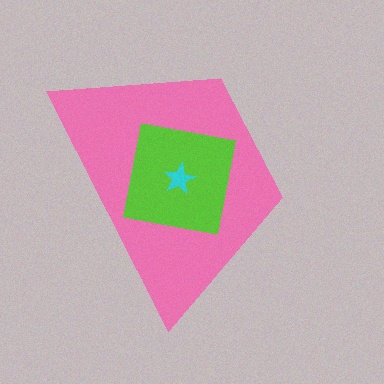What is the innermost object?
The cyan star.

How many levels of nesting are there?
3.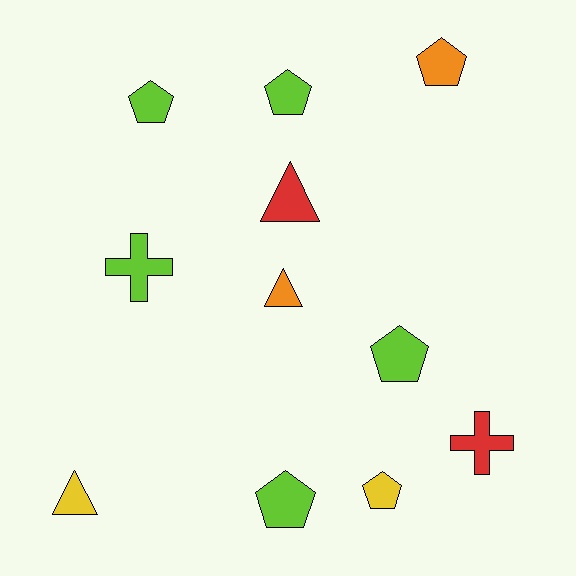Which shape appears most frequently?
Pentagon, with 6 objects.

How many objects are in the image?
There are 11 objects.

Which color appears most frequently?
Lime, with 5 objects.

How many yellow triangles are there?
There is 1 yellow triangle.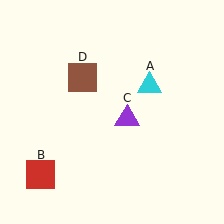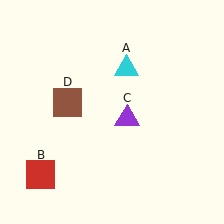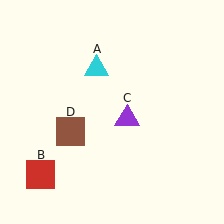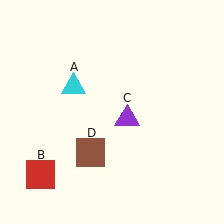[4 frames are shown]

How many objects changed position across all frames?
2 objects changed position: cyan triangle (object A), brown square (object D).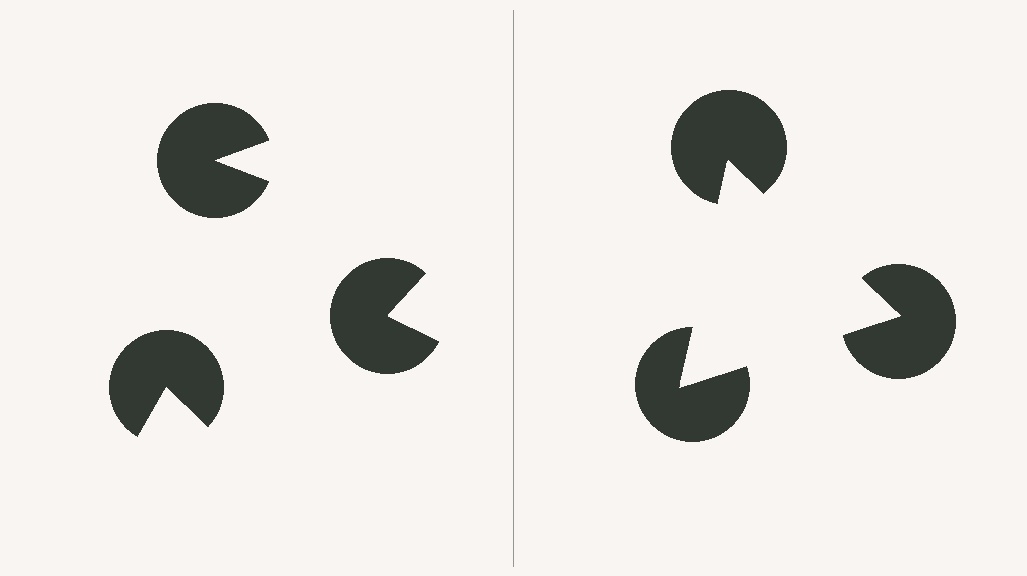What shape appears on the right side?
An illusory triangle.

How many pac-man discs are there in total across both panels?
6 — 3 on each side.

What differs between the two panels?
The pac-man discs are positioned identically on both sides; only the wedge orientations differ. On the right they align to a triangle; on the left they are misaligned.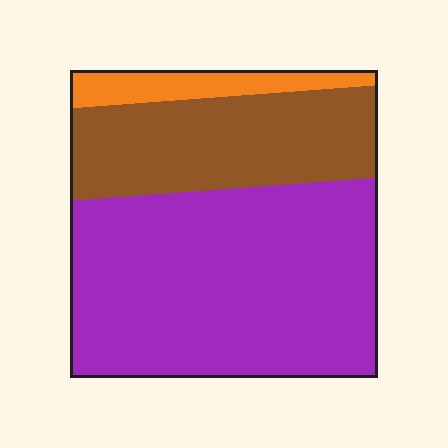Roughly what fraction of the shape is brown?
Brown covers roughly 30% of the shape.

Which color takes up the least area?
Orange, at roughly 10%.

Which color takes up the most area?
Purple, at roughly 60%.